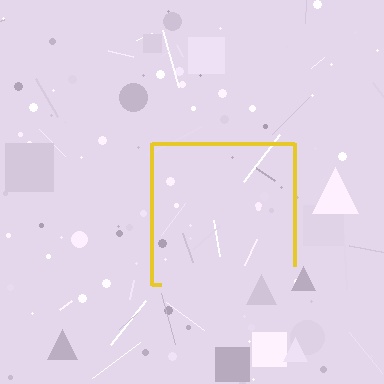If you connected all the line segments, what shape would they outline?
They would outline a square.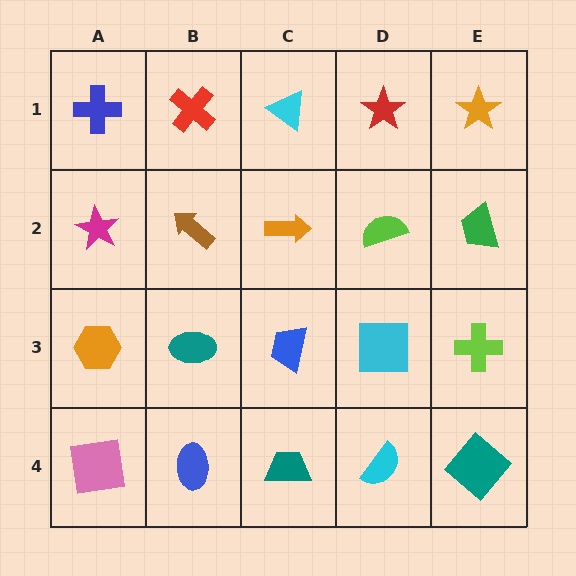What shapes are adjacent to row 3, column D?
A lime semicircle (row 2, column D), a cyan semicircle (row 4, column D), a blue trapezoid (row 3, column C), a lime cross (row 3, column E).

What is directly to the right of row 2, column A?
A brown arrow.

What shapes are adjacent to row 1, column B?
A brown arrow (row 2, column B), a blue cross (row 1, column A), a cyan triangle (row 1, column C).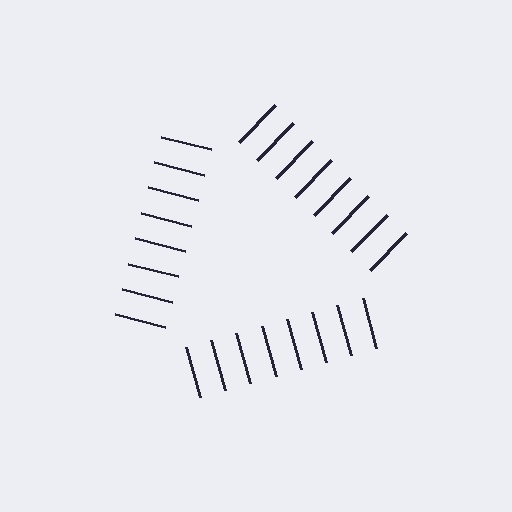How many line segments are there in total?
24 — 8 along each of the 3 edges.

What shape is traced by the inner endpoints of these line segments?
An illusory triangle — the line segments terminate on its edges but no continuous stroke is drawn.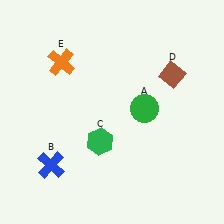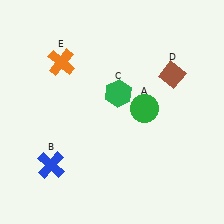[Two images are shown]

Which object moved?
The green hexagon (C) moved up.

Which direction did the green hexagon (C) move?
The green hexagon (C) moved up.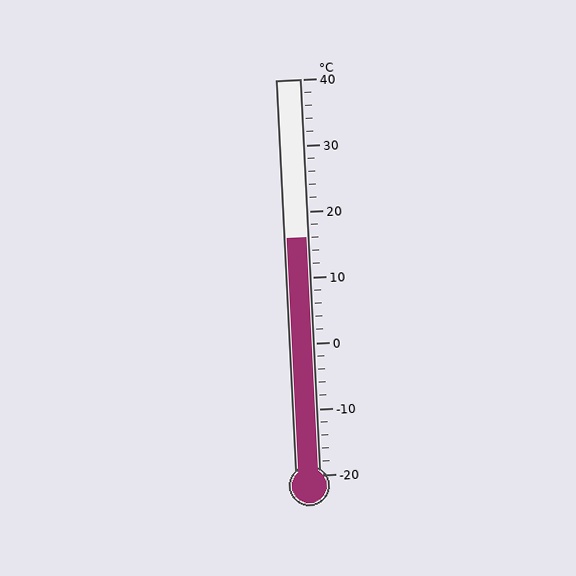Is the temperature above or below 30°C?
The temperature is below 30°C.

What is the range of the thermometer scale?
The thermometer scale ranges from -20°C to 40°C.